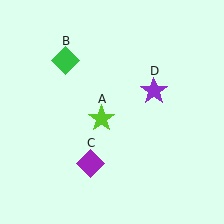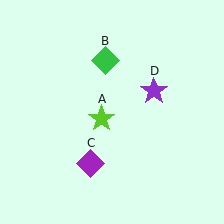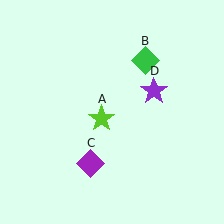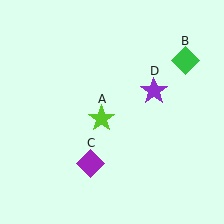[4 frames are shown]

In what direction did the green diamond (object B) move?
The green diamond (object B) moved right.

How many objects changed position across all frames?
1 object changed position: green diamond (object B).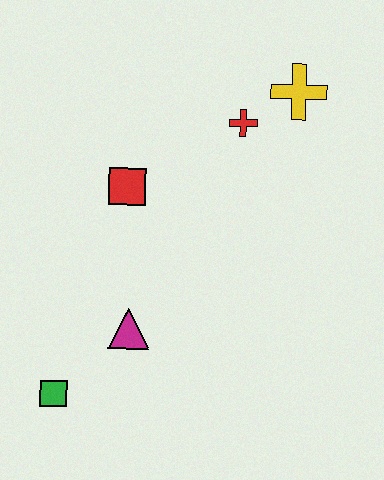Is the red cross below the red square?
No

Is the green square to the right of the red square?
No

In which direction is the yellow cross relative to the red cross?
The yellow cross is to the right of the red cross.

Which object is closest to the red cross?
The yellow cross is closest to the red cross.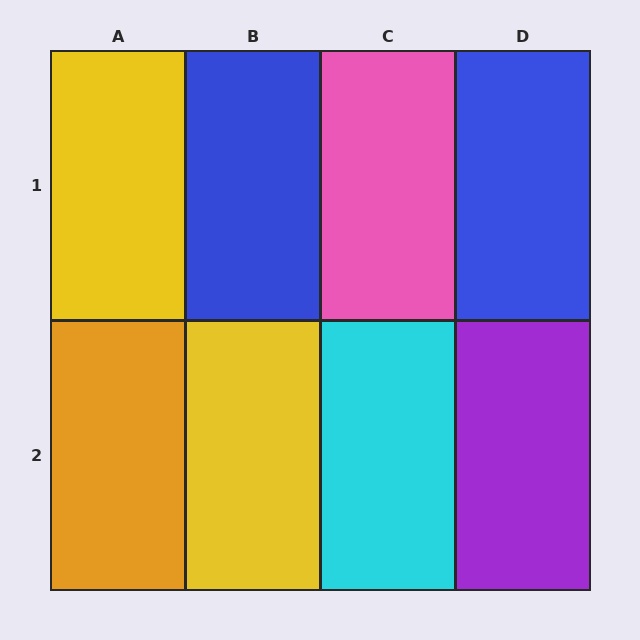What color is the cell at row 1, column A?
Yellow.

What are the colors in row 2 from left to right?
Orange, yellow, cyan, purple.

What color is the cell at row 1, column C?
Pink.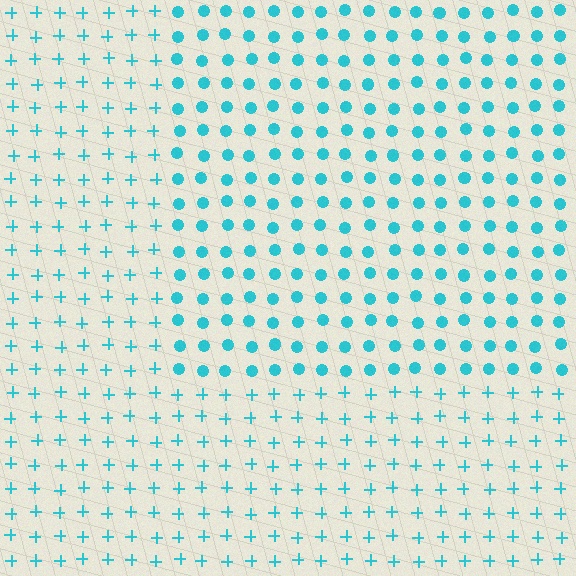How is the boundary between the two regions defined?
The boundary is defined by a change in element shape: circles inside vs. plus signs outside. All elements share the same color and spacing.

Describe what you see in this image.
The image is filled with small cyan elements arranged in a uniform grid. A rectangle-shaped region contains circles, while the surrounding area contains plus signs. The boundary is defined purely by the change in element shape.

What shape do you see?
I see a rectangle.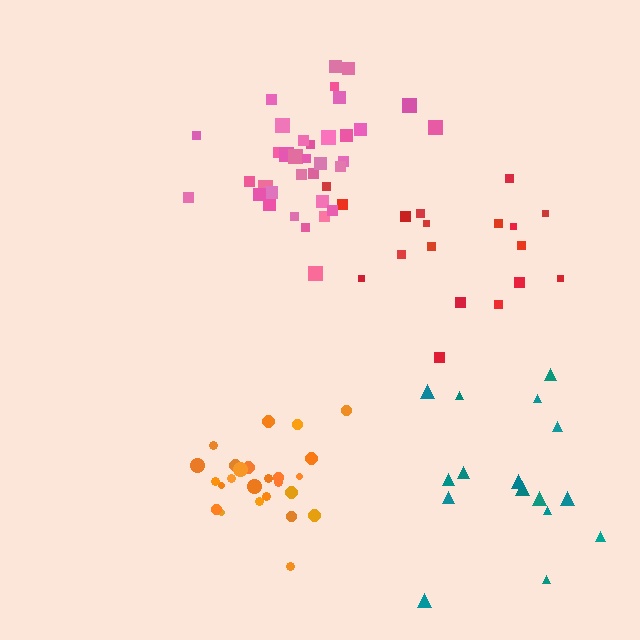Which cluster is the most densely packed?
Orange.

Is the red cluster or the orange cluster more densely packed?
Orange.